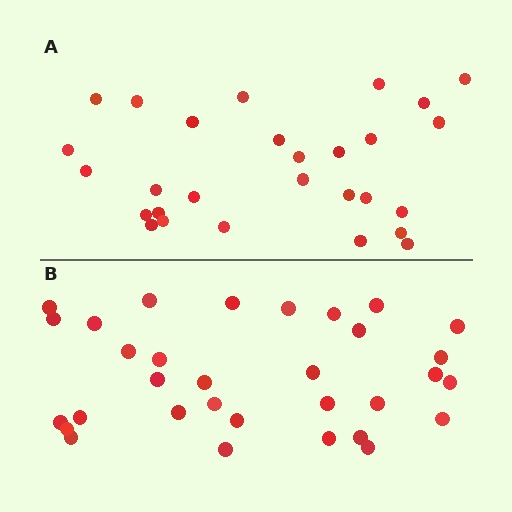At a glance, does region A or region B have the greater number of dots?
Region B (the bottom region) has more dots.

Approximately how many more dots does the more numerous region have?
Region B has about 4 more dots than region A.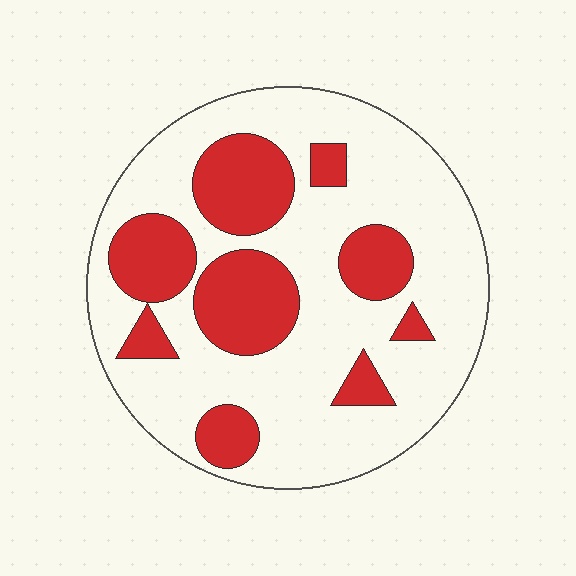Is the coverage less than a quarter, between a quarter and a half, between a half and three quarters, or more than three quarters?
Between a quarter and a half.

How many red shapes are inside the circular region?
9.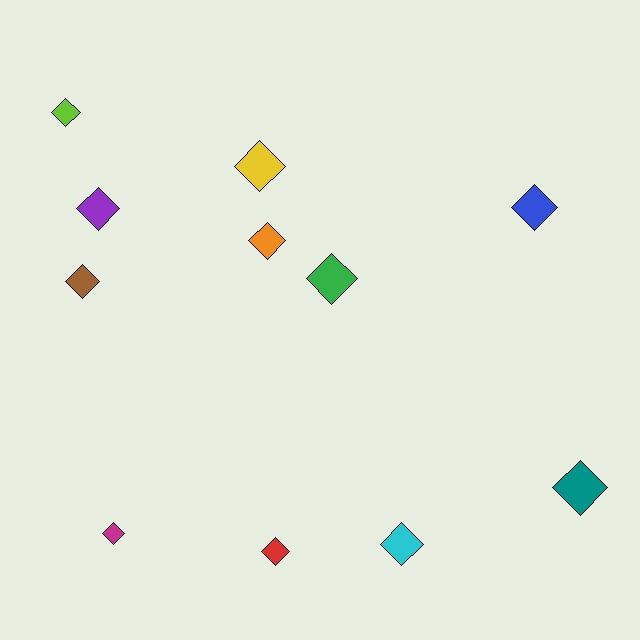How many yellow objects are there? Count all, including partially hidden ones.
There is 1 yellow object.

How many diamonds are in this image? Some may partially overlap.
There are 11 diamonds.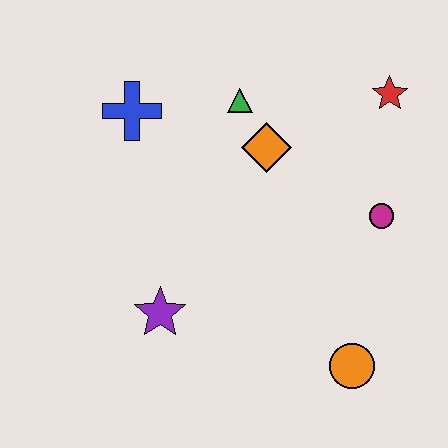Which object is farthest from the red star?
The purple star is farthest from the red star.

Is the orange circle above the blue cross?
No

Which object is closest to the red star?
The magenta circle is closest to the red star.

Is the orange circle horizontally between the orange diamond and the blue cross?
No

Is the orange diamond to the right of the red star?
No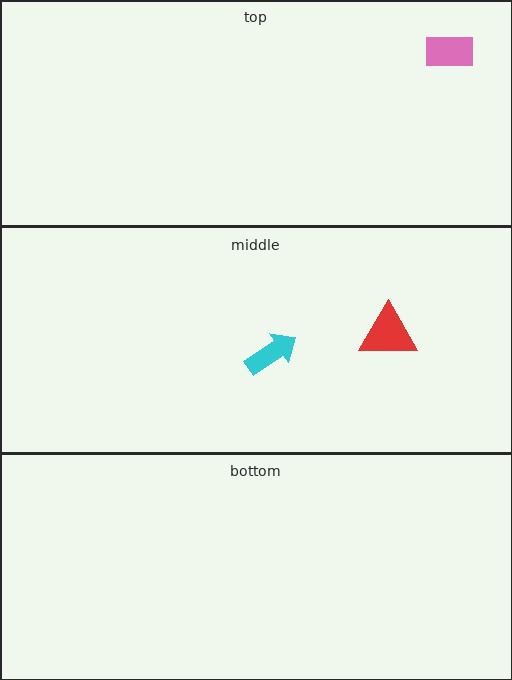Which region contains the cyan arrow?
The middle region.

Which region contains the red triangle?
The middle region.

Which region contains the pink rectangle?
The top region.